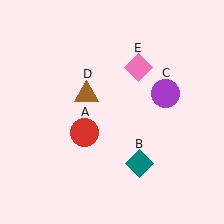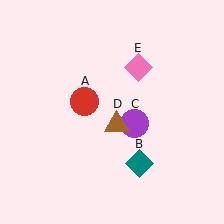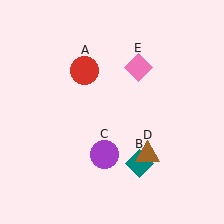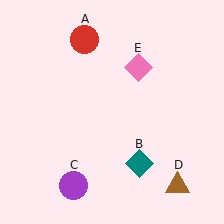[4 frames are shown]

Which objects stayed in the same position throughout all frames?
Teal diamond (object B) and pink diamond (object E) remained stationary.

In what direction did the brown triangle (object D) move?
The brown triangle (object D) moved down and to the right.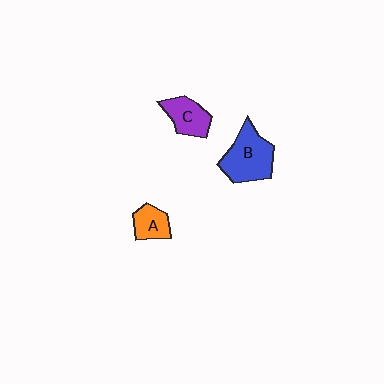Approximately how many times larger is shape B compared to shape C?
Approximately 1.6 times.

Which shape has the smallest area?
Shape A (orange).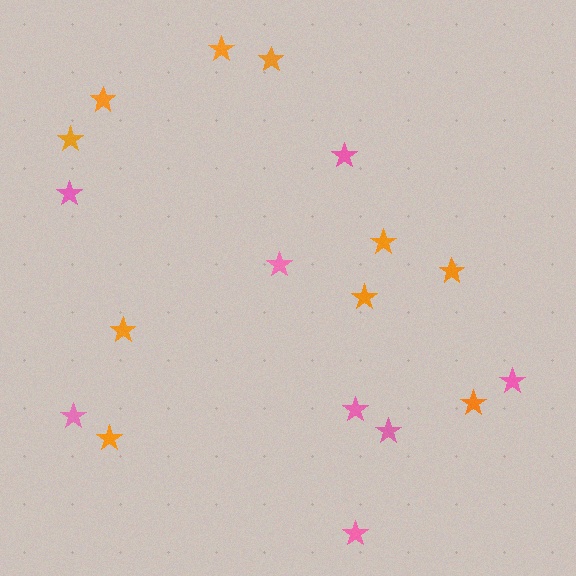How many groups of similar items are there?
There are 2 groups: one group of orange stars (10) and one group of pink stars (8).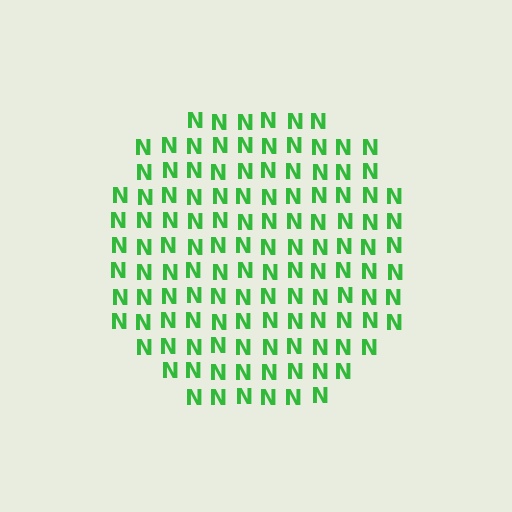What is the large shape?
The large shape is a circle.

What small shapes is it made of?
It is made of small letter N's.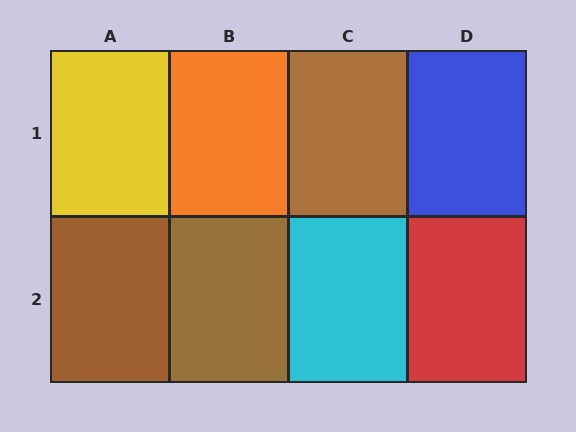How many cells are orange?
1 cell is orange.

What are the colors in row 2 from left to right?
Brown, brown, cyan, red.